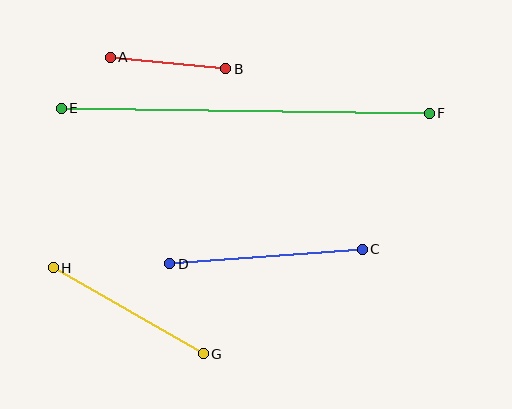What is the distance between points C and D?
The distance is approximately 193 pixels.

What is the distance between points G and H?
The distance is approximately 173 pixels.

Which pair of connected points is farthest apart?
Points E and F are farthest apart.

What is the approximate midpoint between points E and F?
The midpoint is at approximately (245, 111) pixels.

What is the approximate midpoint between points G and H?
The midpoint is at approximately (128, 311) pixels.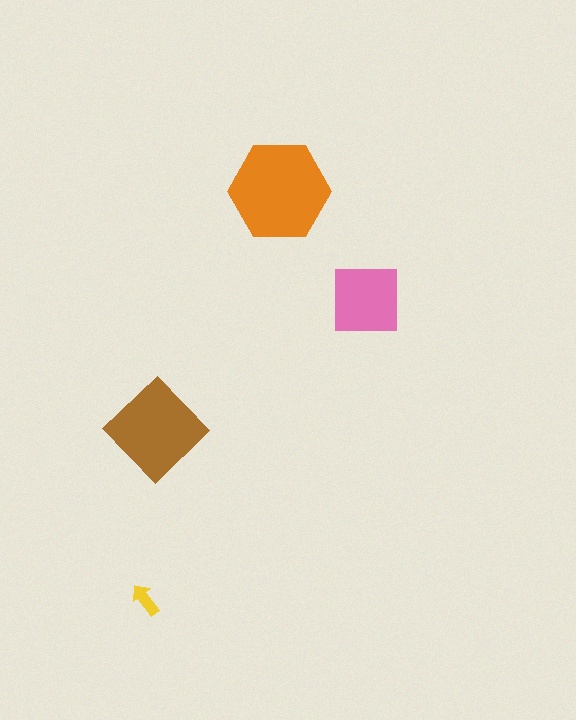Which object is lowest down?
The yellow arrow is bottommost.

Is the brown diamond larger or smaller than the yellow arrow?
Larger.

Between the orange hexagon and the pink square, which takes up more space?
The orange hexagon.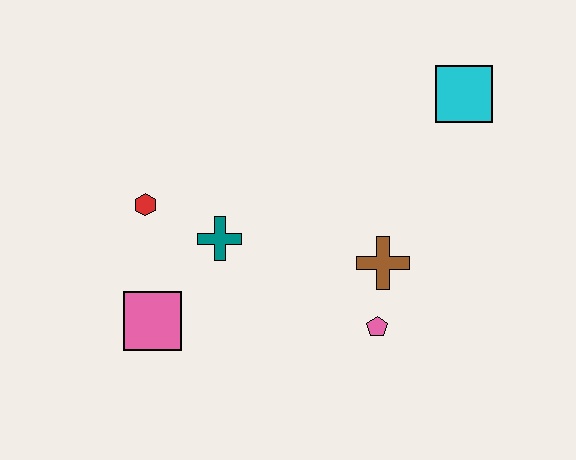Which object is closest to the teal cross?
The red hexagon is closest to the teal cross.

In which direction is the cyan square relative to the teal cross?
The cyan square is to the right of the teal cross.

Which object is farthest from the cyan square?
The pink square is farthest from the cyan square.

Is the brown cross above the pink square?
Yes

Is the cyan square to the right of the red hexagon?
Yes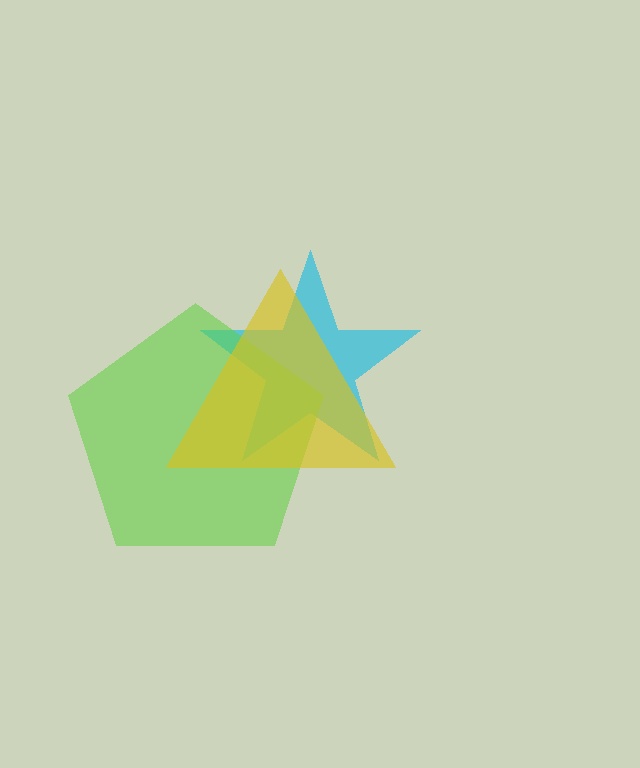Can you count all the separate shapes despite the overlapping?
Yes, there are 3 separate shapes.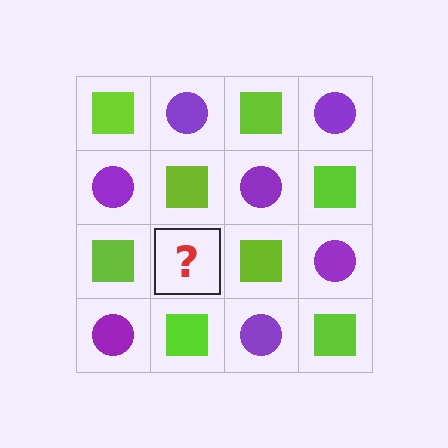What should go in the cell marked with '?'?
The missing cell should contain a purple circle.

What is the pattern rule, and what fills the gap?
The rule is that it alternates lime square and purple circle in a checkerboard pattern. The gap should be filled with a purple circle.